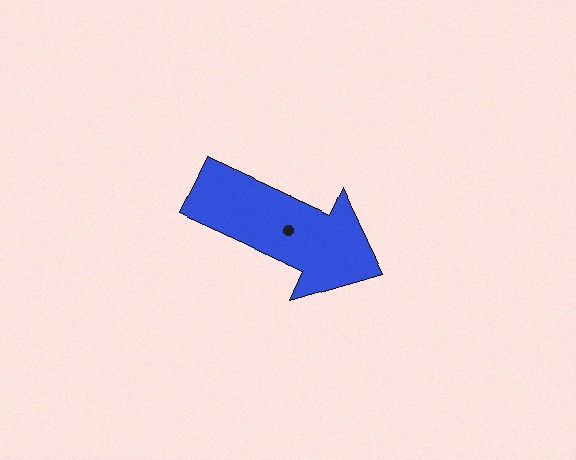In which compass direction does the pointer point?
Southeast.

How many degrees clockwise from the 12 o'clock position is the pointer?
Approximately 115 degrees.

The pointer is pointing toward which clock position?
Roughly 4 o'clock.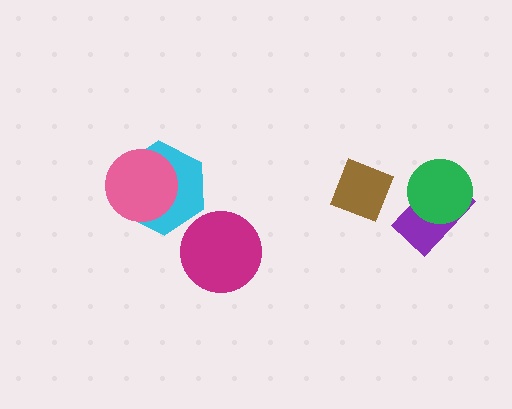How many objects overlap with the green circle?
1 object overlaps with the green circle.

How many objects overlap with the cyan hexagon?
1 object overlaps with the cyan hexagon.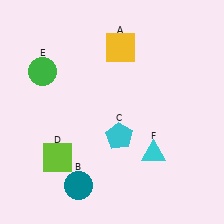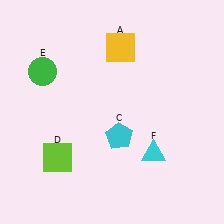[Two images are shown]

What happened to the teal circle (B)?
The teal circle (B) was removed in Image 2. It was in the bottom-left area of Image 1.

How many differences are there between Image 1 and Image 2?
There is 1 difference between the two images.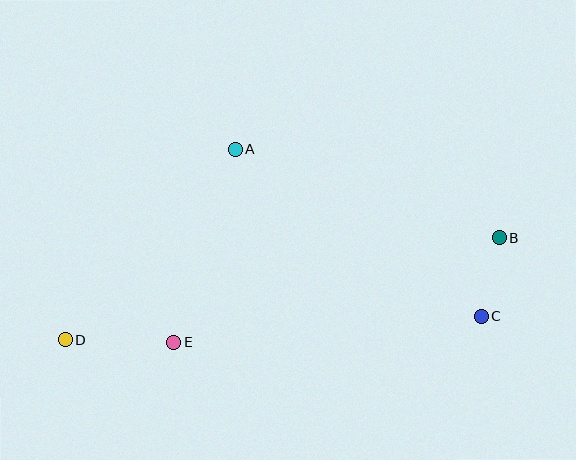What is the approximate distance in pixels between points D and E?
The distance between D and E is approximately 108 pixels.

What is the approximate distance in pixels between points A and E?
The distance between A and E is approximately 203 pixels.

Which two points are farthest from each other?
Points B and D are farthest from each other.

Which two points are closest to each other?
Points B and C are closest to each other.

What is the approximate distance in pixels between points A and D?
The distance between A and D is approximately 255 pixels.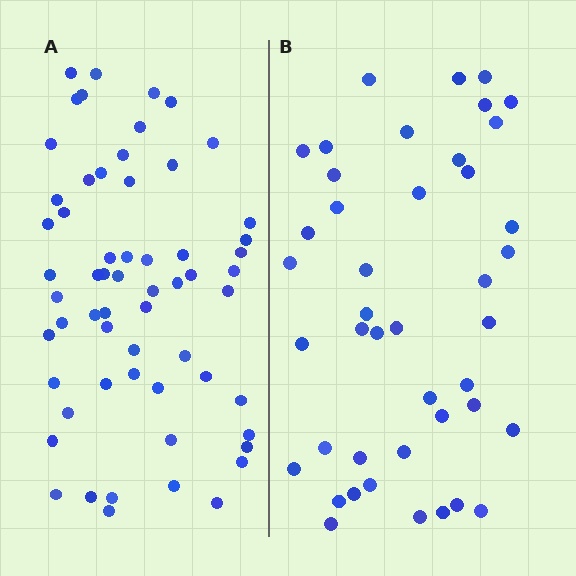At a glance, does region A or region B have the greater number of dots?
Region A (the left region) has more dots.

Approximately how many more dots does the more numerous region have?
Region A has approximately 15 more dots than region B.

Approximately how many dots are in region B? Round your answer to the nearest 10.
About 40 dots. (The exact count is 43, which rounds to 40.)